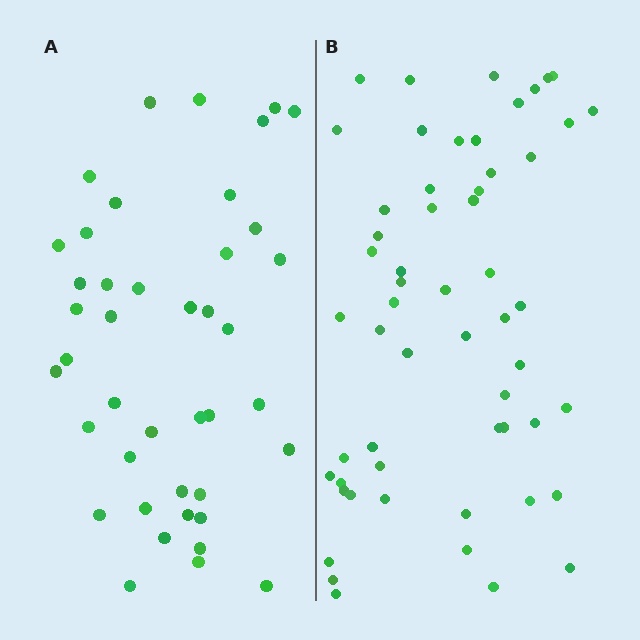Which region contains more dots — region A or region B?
Region B (the right region) has more dots.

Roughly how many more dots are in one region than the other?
Region B has approximately 15 more dots than region A.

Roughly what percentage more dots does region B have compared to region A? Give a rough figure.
About 35% more.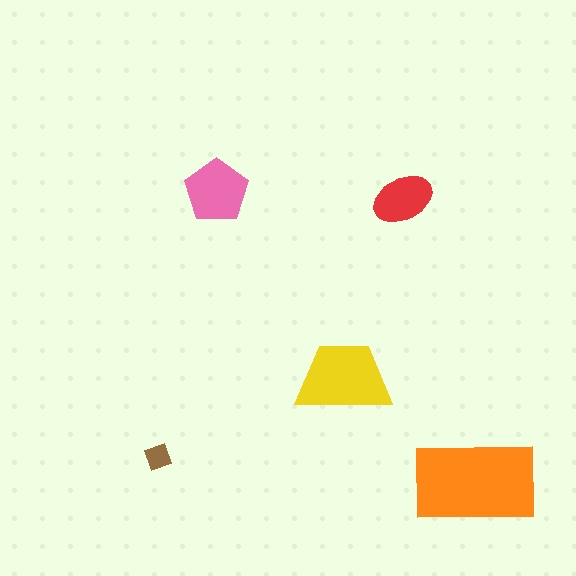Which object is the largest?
The orange rectangle.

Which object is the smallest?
The brown diamond.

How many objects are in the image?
There are 5 objects in the image.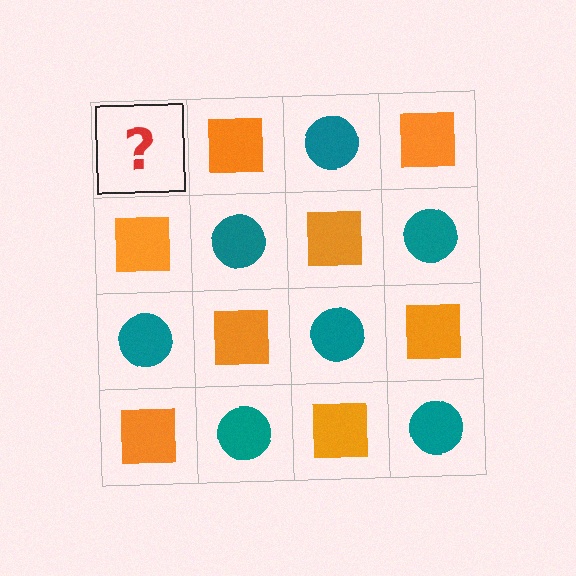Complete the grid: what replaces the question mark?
The question mark should be replaced with a teal circle.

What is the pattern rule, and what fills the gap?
The rule is that it alternates teal circle and orange square in a checkerboard pattern. The gap should be filled with a teal circle.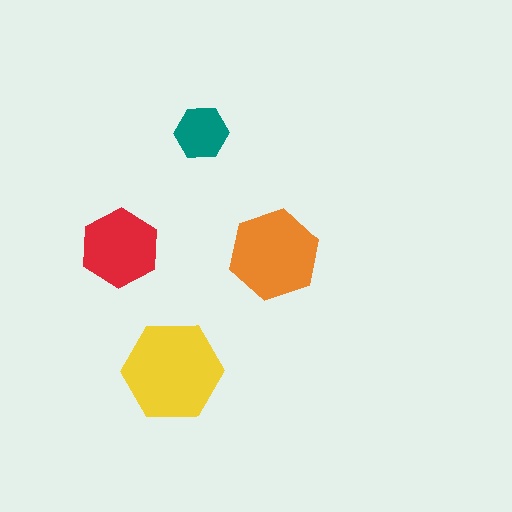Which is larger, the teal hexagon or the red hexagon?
The red one.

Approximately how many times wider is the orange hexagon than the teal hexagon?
About 1.5 times wider.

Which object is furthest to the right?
The orange hexagon is rightmost.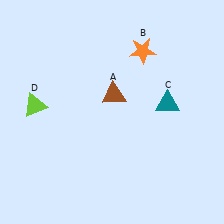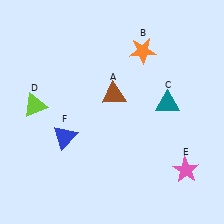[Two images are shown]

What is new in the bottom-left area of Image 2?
A blue triangle (F) was added in the bottom-left area of Image 2.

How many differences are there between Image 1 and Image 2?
There are 2 differences between the two images.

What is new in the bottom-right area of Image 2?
A pink star (E) was added in the bottom-right area of Image 2.